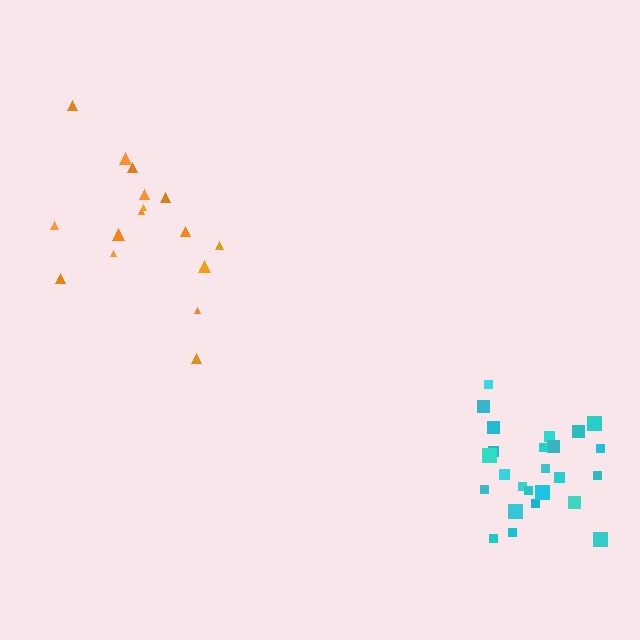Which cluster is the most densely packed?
Cyan.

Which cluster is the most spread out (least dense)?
Orange.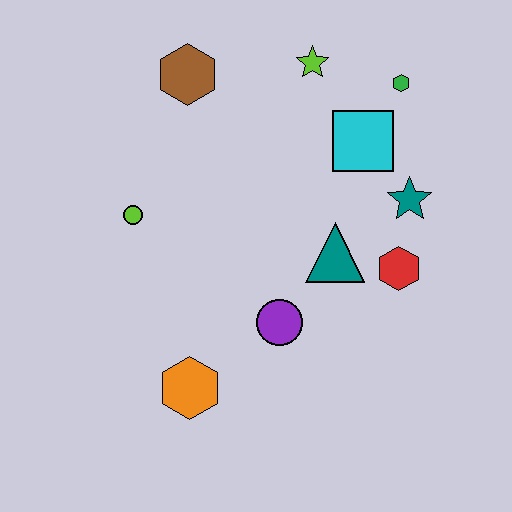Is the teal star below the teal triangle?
No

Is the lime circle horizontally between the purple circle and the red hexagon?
No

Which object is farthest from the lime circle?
The green hexagon is farthest from the lime circle.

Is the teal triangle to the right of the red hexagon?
No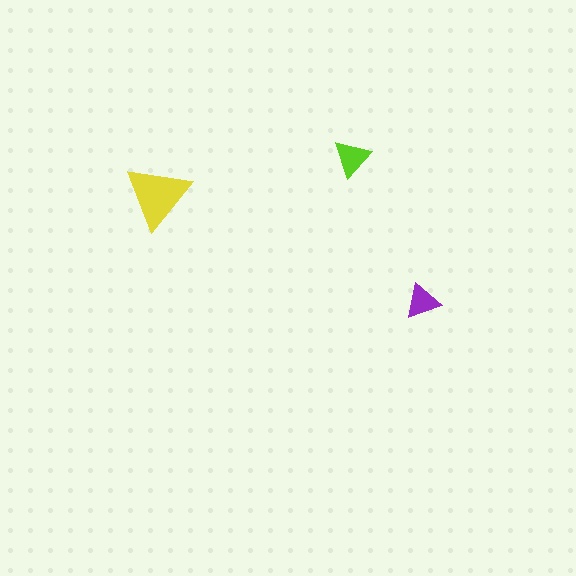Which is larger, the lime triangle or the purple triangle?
The lime one.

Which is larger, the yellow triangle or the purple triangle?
The yellow one.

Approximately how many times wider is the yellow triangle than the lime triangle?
About 1.5 times wider.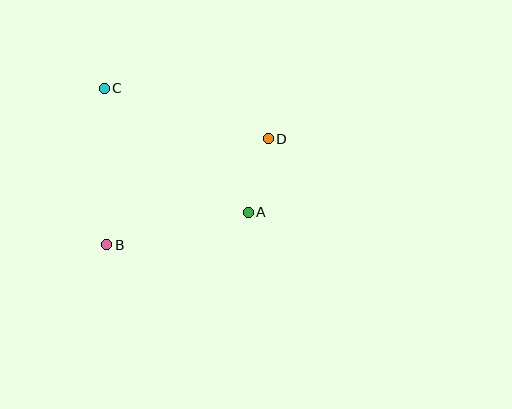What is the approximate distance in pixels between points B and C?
The distance between B and C is approximately 156 pixels.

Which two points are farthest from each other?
Points B and D are farthest from each other.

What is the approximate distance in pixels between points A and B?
The distance between A and B is approximately 145 pixels.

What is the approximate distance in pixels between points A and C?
The distance between A and C is approximately 190 pixels.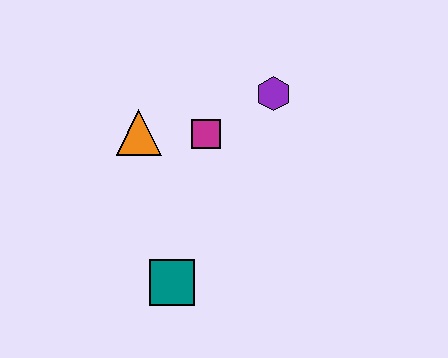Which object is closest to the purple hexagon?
The magenta square is closest to the purple hexagon.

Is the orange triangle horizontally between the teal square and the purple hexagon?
No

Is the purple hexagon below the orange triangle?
No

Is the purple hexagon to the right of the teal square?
Yes